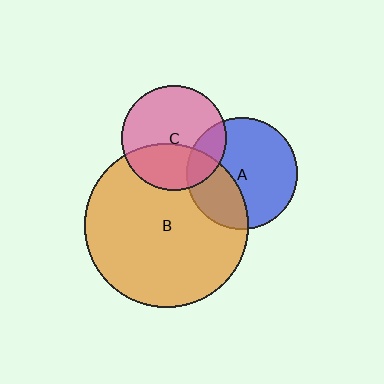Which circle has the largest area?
Circle B (orange).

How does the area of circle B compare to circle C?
Approximately 2.4 times.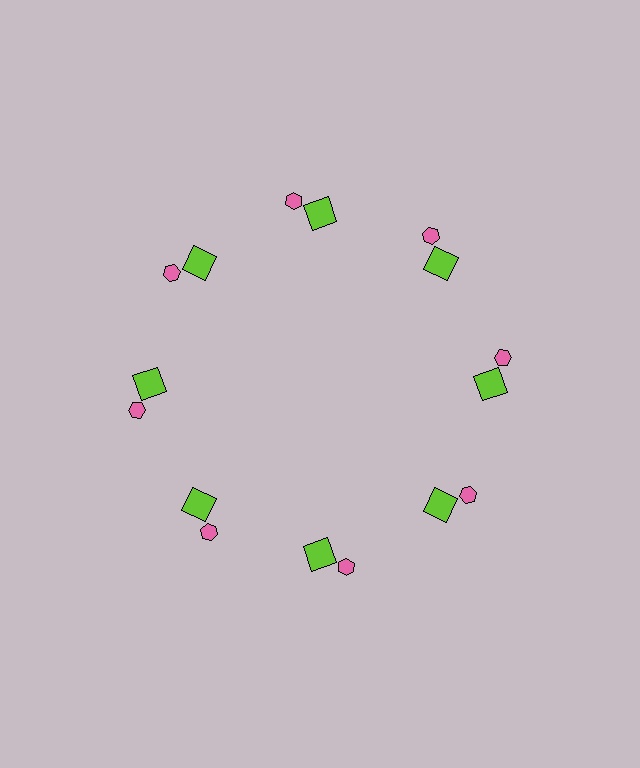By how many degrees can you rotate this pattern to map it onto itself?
The pattern maps onto itself every 45 degrees of rotation.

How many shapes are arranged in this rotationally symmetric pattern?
There are 16 shapes, arranged in 8 groups of 2.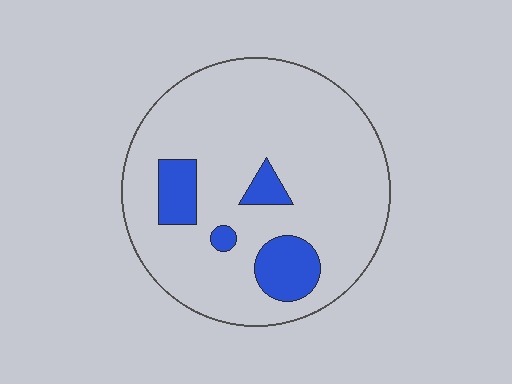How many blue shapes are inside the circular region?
4.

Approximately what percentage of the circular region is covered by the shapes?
Approximately 15%.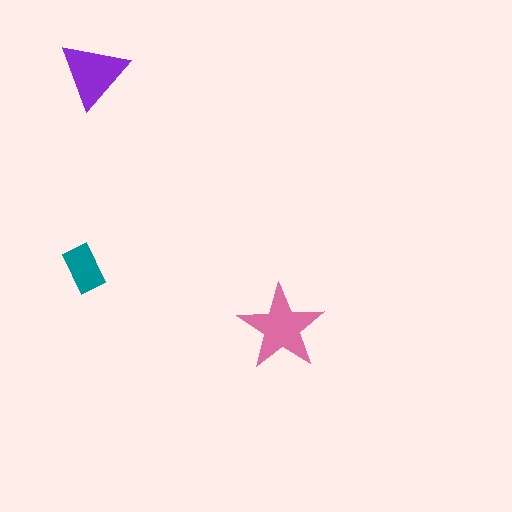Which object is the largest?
The pink star.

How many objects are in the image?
There are 3 objects in the image.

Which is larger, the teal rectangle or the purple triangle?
The purple triangle.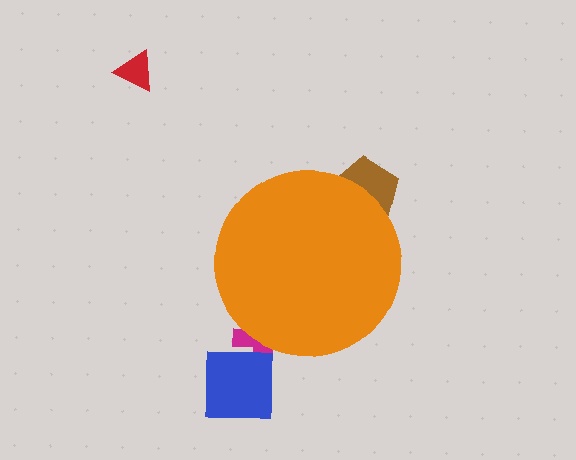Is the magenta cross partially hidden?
Yes, the magenta cross is partially hidden behind the orange circle.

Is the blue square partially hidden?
No, the blue square is fully visible.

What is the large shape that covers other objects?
An orange circle.